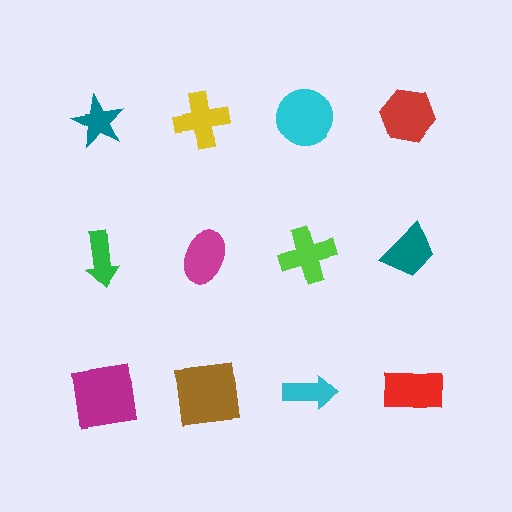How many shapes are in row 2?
4 shapes.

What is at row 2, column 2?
A magenta ellipse.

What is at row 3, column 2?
A brown square.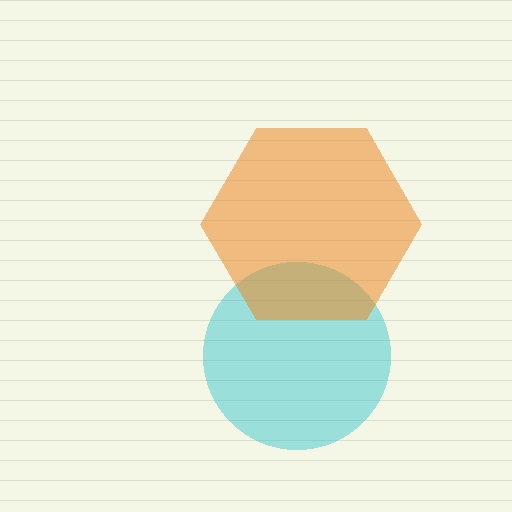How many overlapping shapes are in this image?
There are 2 overlapping shapes in the image.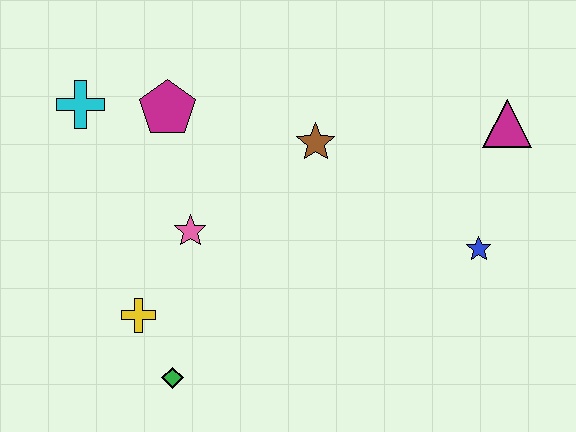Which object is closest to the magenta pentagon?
The cyan cross is closest to the magenta pentagon.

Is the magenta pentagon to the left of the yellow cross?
No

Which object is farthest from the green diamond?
The magenta triangle is farthest from the green diamond.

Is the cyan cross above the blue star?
Yes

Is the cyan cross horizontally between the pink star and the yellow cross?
No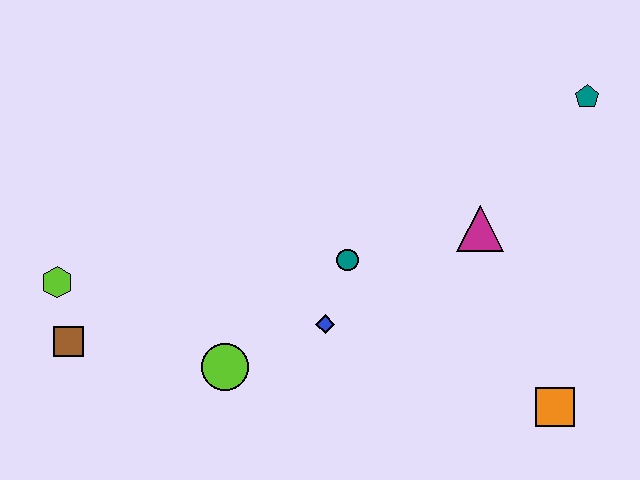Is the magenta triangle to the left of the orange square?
Yes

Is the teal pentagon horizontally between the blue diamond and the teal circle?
No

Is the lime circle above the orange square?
Yes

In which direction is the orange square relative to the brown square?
The orange square is to the right of the brown square.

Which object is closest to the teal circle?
The blue diamond is closest to the teal circle.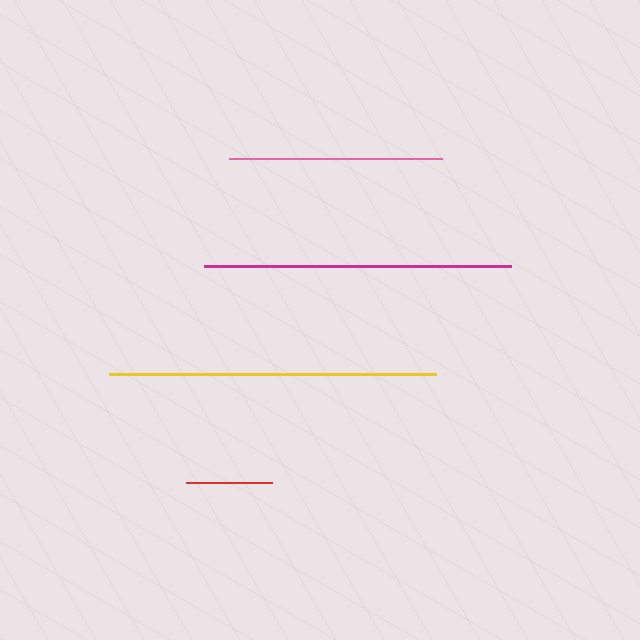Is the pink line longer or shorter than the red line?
The pink line is longer than the red line.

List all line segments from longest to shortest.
From longest to shortest: yellow, magenta, pink, red.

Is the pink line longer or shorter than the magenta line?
The magenta line is longer than the pink line.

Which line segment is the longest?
The yellow line is the longest at approximately 327 pixels.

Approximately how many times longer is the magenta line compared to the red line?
The magenta line is approximately 3.6 times the length of the red line.